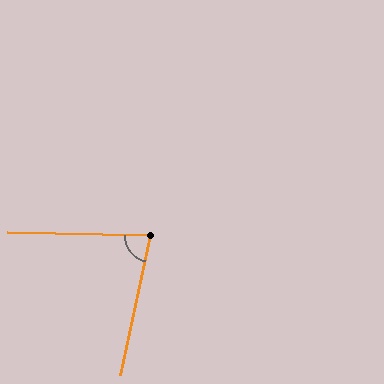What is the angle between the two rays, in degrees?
Approximately 79 degrees.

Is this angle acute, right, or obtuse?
It is acute.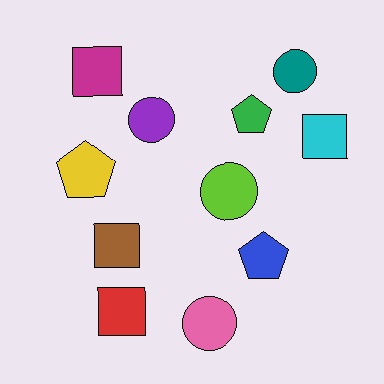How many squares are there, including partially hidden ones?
There are 4 squares.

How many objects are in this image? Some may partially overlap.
There are 11 objects.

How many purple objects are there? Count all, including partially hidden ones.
There is 1 purple object.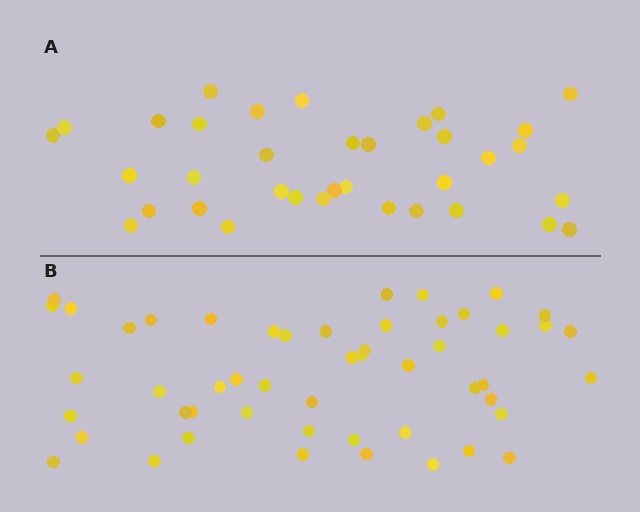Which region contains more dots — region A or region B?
Region B (the bottom region) has more dots.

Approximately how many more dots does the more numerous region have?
Region B has approximately 15 more dots than region A.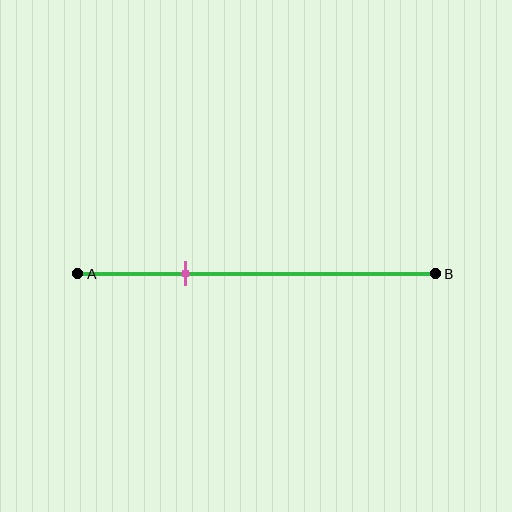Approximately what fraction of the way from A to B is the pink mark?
The pink mark is approximately 30% of the way from A to B.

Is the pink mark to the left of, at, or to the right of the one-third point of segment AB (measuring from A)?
The pink mark is to the left of the one-third point of segment AB.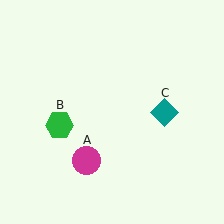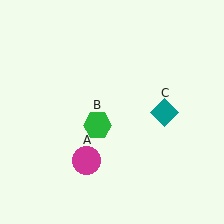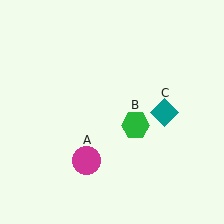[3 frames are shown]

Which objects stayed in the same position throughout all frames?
Magenta circle (object A) and teal diamond (object C) remained stationary.